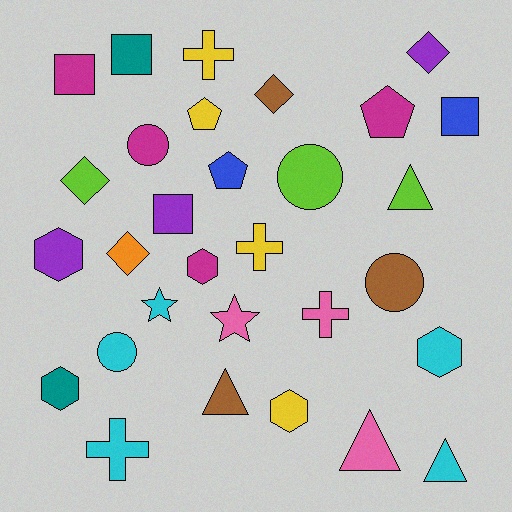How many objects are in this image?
There are 30 objects.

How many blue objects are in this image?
There are 2 blue objects.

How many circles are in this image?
There are 4 circles.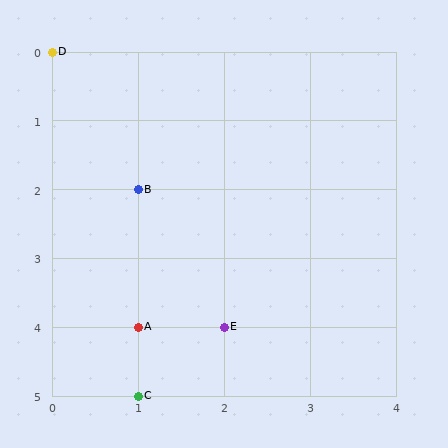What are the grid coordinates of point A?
Point A is at grid coordinates (1, 4).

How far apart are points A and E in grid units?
Points A and E are 1 column apart.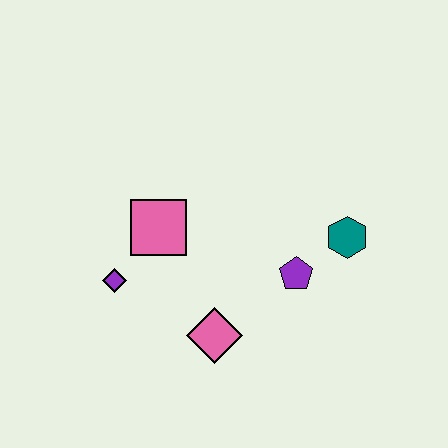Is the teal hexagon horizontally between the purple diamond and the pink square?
No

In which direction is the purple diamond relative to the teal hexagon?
The purple diamond is to the left of the teal hexagon.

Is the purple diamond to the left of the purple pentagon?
Yes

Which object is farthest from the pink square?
The teal hexagon is farthest from the pink square.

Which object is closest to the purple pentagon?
The teal hexagon is closest to the purple pentagon.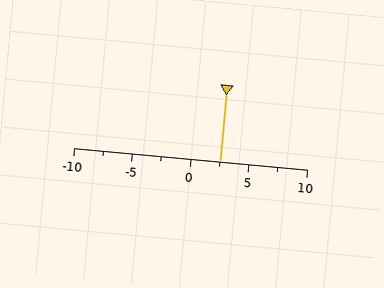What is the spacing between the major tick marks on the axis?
The major ticks are spaced 5 apart.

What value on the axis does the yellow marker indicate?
The marker indicates approximately 2.5.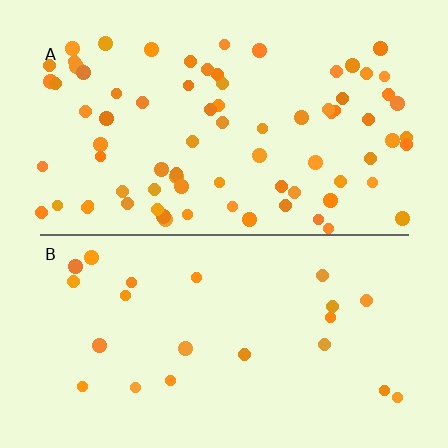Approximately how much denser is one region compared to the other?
Approximately 3.5× — region A over region B.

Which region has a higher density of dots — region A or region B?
A (the top).